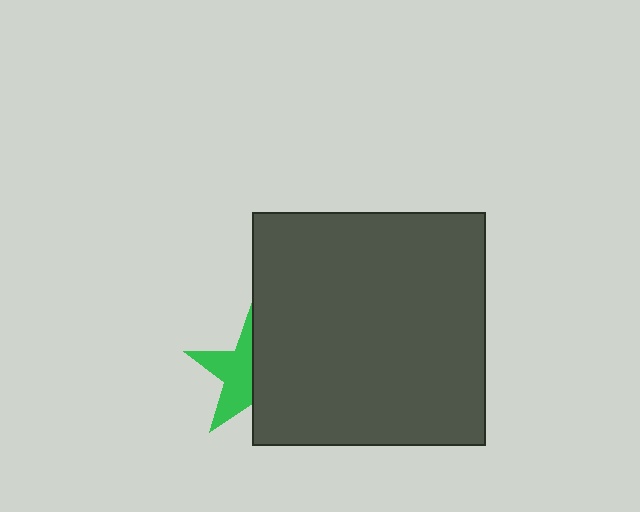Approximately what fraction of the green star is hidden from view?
Roughly 52% of the green star is hidden behind the dark gray square.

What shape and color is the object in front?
The object in front is a dark gray square.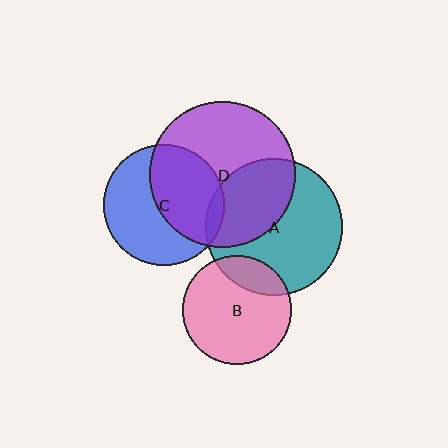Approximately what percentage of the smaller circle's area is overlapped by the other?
Approximately 5%.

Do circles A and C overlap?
Yes.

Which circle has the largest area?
Circle D (purple).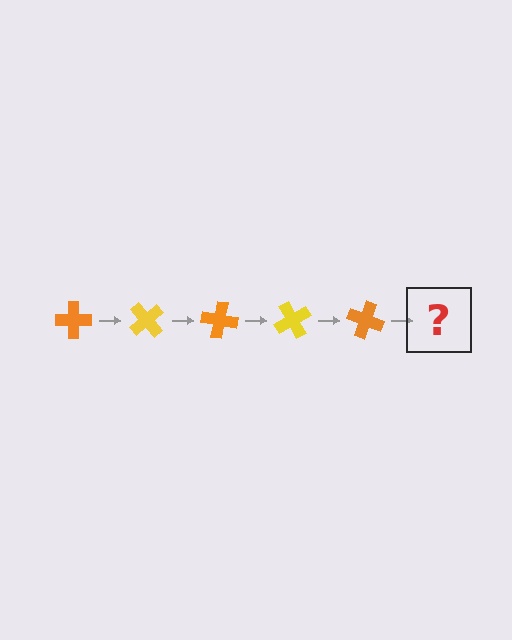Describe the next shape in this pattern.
It should be a yellow cross, rotated 250 degrees from the start.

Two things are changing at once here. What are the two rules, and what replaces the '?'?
The two rules are that it rotates 50 degrees each step and the color cycles through orange and yellow. The '?' should be a yellow cross, rotated 250 degrees from the start.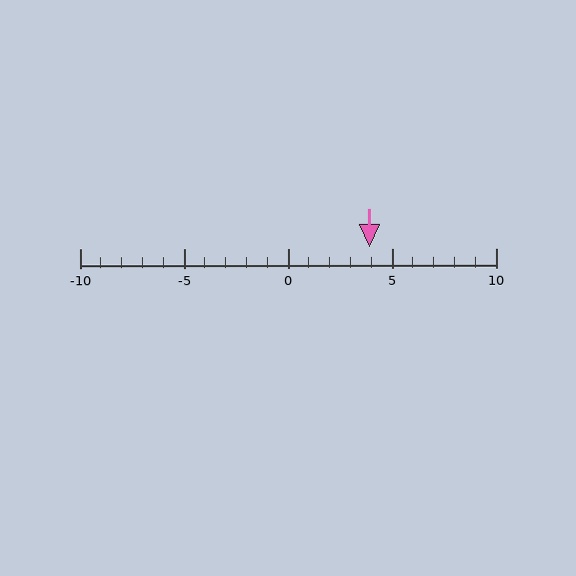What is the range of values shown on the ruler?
The ruler shows values from -10 to 10.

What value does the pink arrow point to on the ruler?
The pink arrow points to approximately 4.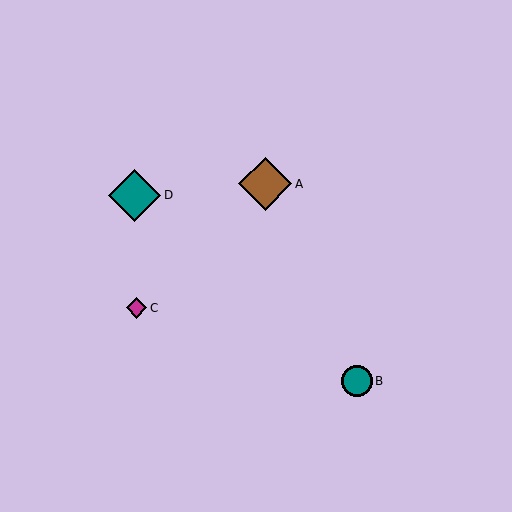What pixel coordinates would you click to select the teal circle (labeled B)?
Click at (357, 381) to select the teal circle B.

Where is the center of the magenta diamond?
The center of the magenta diamond is at (137, 308).